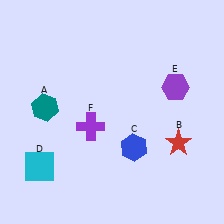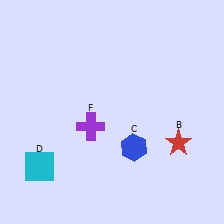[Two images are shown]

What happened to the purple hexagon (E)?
The purple hexagon (E) was removed in Image 2. It was in the top-right area of Image 1.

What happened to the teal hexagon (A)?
The teal hexagon (A) was removed in Image 2. It was in the top-left area of Image 1.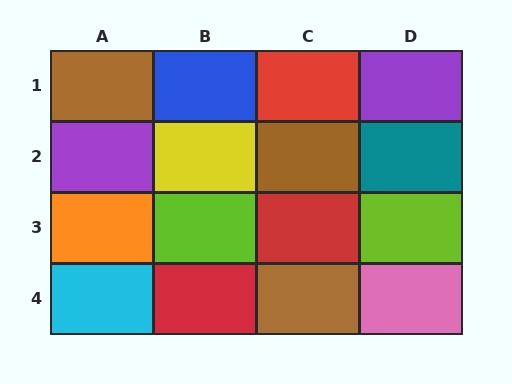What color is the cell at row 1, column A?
Brown.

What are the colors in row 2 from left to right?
Purple, yellow, brown, teal.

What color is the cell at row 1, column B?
Blue.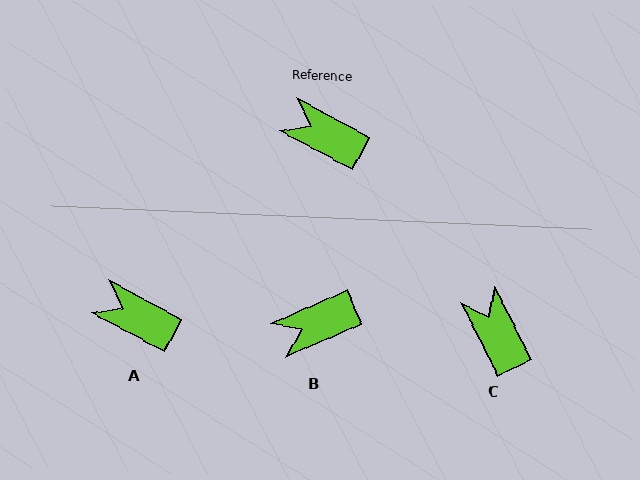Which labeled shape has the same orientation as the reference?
A.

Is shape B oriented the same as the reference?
No, it is off by about 52 degrees.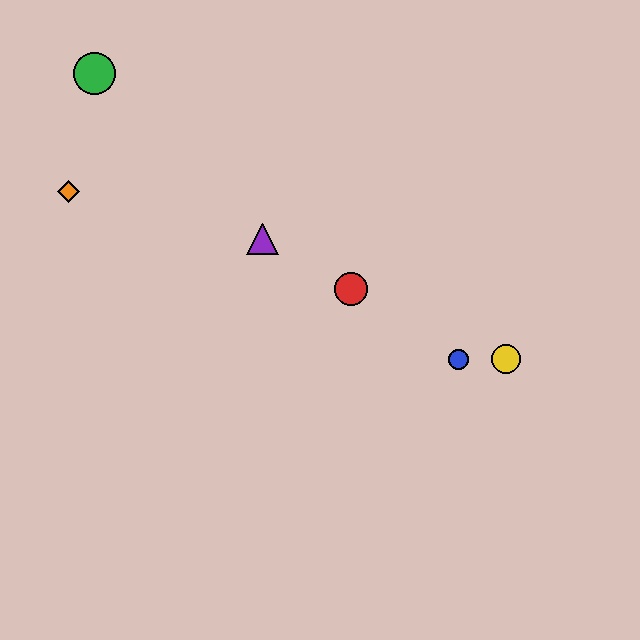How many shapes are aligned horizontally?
2 shapes (the blue circle, the yellow circle) are aligned horizontally.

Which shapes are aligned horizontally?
The blue circle, the yellow circle are aligned horizontally.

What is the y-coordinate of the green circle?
The green circle is at y≈73.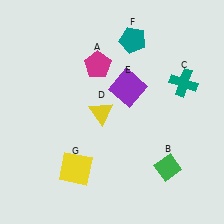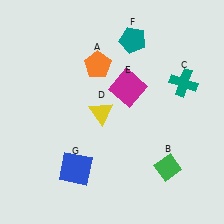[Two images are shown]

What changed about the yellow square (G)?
In Image 1, G is yellow. In Image 2, it changed to blue.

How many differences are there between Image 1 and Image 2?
There are 3 differences between the two images.